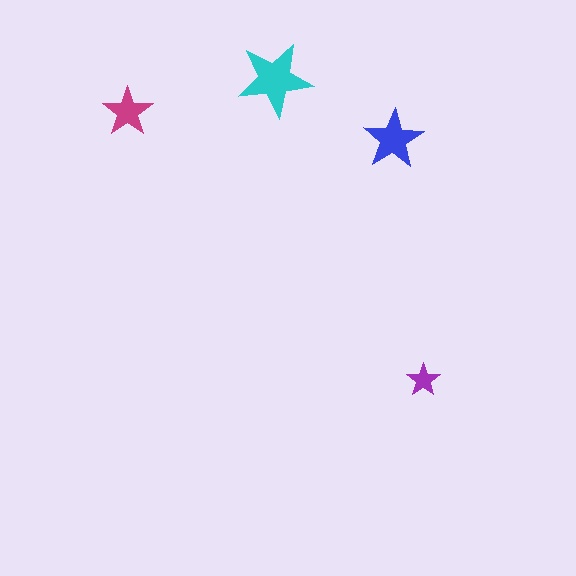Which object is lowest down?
The purple star is bottommost.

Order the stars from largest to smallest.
the cyan one, the blue one, the magenta one, the purple one.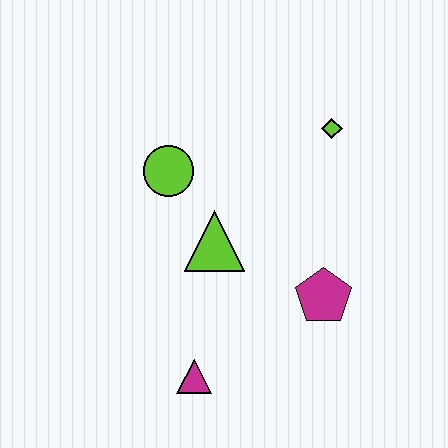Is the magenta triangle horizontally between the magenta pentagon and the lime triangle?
No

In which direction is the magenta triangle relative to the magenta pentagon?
The magenta triangle is to the left of the magenta pentagon.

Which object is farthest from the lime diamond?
The magenta triangle is farthest from the lime diamond.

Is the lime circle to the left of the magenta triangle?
Yes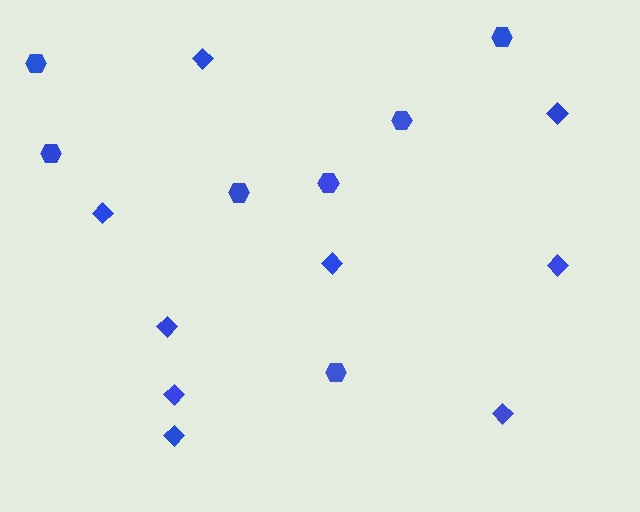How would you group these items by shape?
There are 2 groups: one group of diamonds (9) and one group of hexagons (7).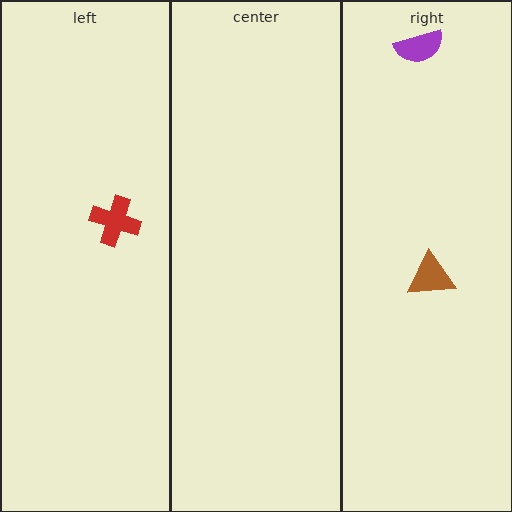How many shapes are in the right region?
2.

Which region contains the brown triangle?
The right region.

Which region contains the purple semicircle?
The right region.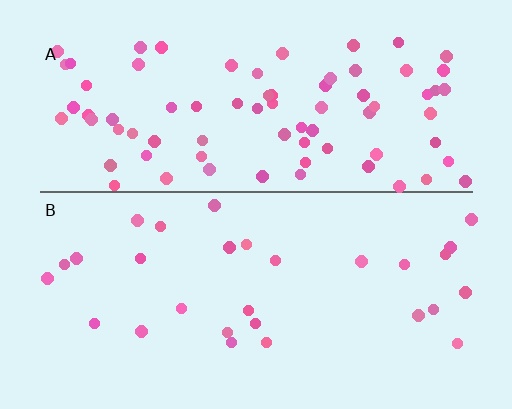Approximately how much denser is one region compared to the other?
Approximately 2.8× — region A over region B.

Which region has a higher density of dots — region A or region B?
A (the top).